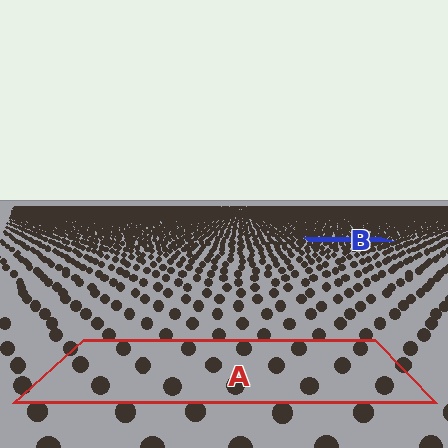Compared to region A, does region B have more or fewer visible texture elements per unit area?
Region B has more texture elements per unit area — they are packed more densely because it is farther away.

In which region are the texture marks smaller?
The texture marks are smaller in region B, because it is farther away.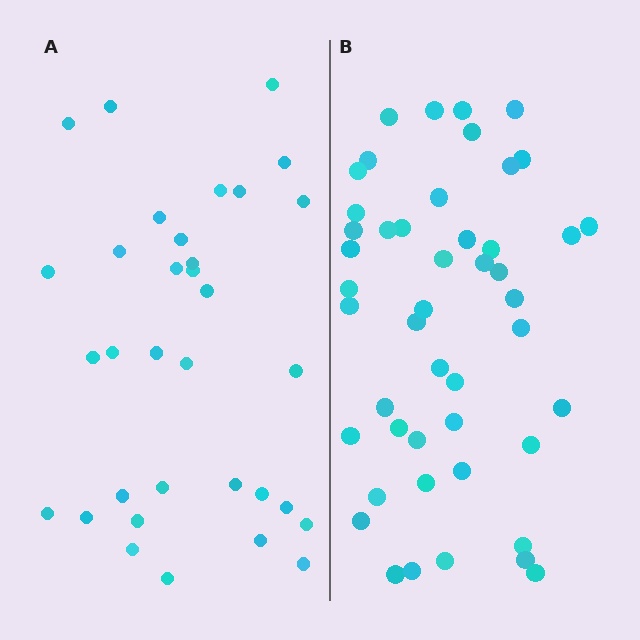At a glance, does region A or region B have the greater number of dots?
Region B (the right region) has more dots.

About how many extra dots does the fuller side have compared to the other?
Region B has approximately 15 more dots than region A.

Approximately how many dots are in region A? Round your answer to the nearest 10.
About 30 dots. (The exact count is 33, which rounds to 30.)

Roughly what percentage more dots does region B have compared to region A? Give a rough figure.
About 40% more.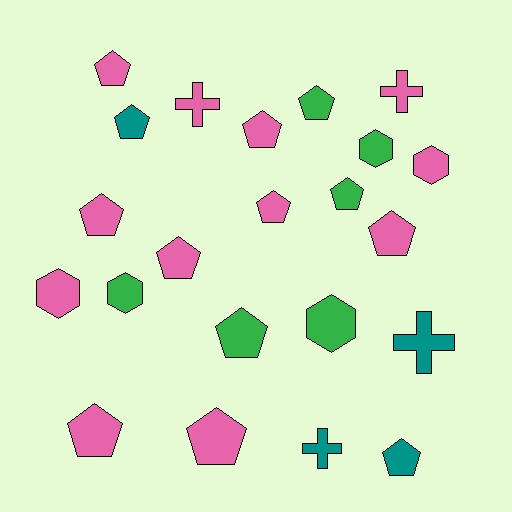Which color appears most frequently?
Pink, with 12 objects.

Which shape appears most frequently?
Pentagon, with 13 objects.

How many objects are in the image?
There are 22 objects.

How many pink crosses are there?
There are 2 pink crosses.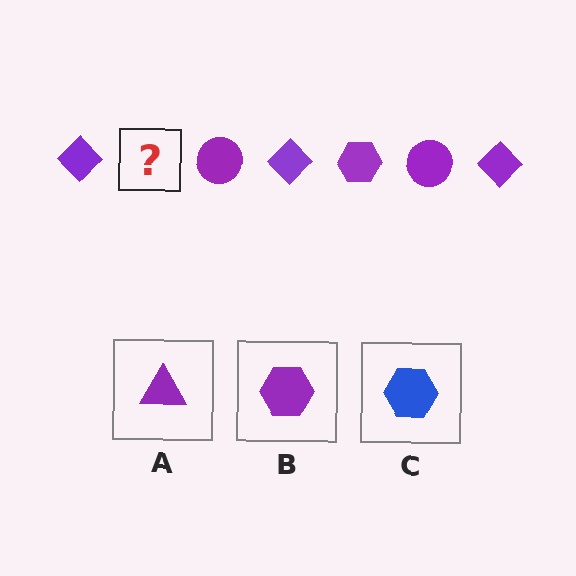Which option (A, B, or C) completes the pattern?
B.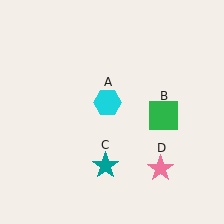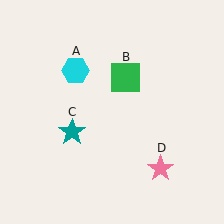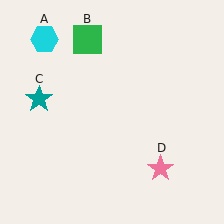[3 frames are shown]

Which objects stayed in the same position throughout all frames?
Pink star (object D) remained stationary.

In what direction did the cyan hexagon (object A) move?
The cyan hexagon (object A) moved up and to the left.